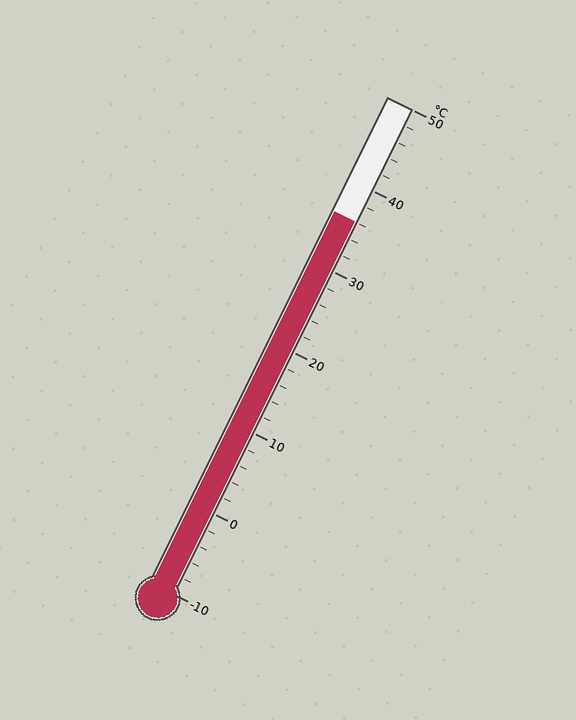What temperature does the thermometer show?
The thermometer shows approximately 36°C.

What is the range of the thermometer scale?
The thermometer scale ranges from -10°C to 50°C.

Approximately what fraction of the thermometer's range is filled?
The thermometer is filled to approximately 75% of its range.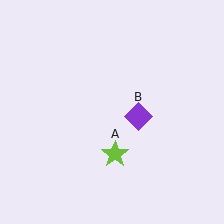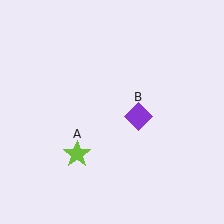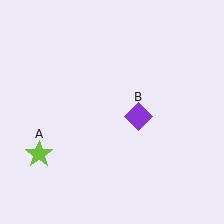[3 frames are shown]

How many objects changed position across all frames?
1 object changed position: lime star (object A).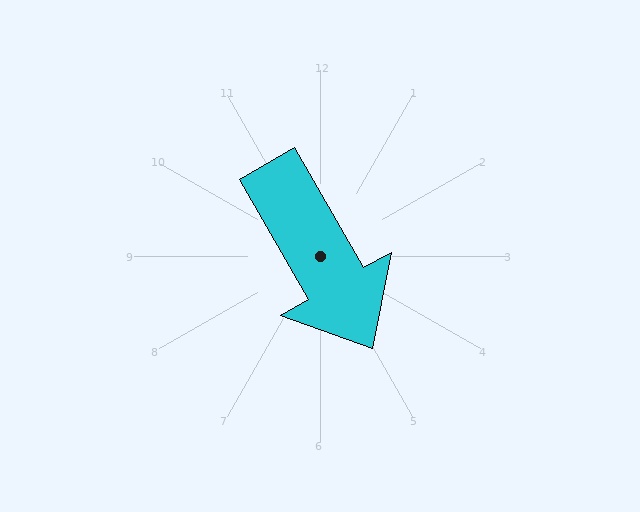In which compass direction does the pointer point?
Southeast.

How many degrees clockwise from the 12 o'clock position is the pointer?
Approximately 150 degrees.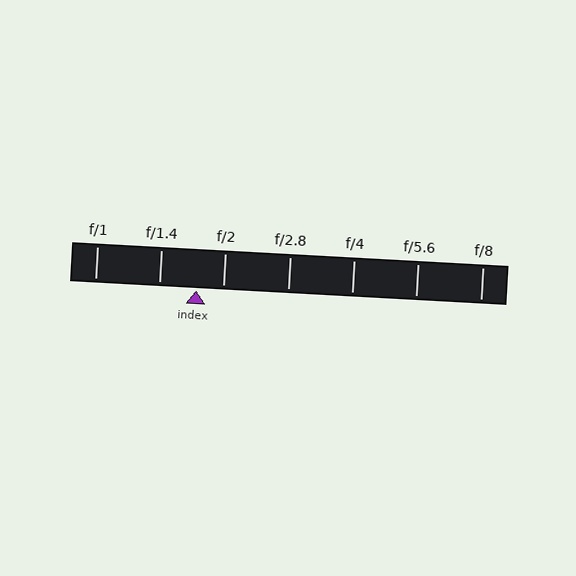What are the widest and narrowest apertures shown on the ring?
The widest aperture shown is f/1 and the narrowest is f/8.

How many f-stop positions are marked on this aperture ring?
There are 7 f-stop positions marked.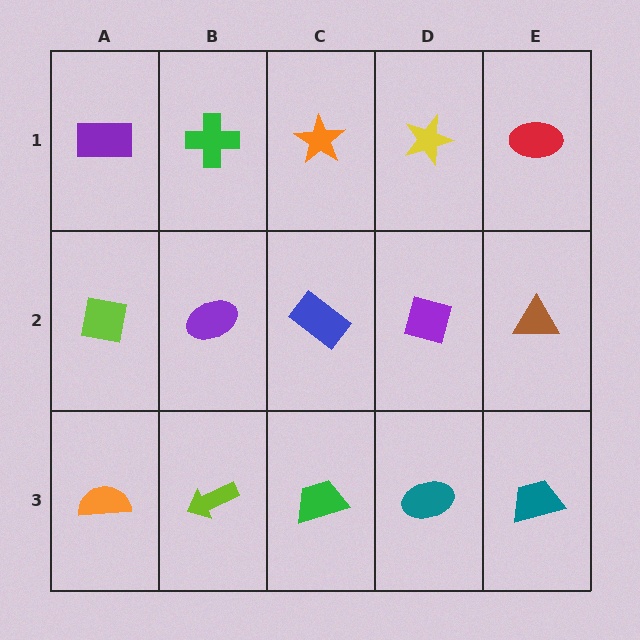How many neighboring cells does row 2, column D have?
4.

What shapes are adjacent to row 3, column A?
A lime square (row 2, column A), a lime arrow (row 3, column B).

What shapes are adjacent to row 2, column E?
A red ellipse (row 1, column E), a teal trapezoid (row 3, column E), a purple square (row 2, column D).